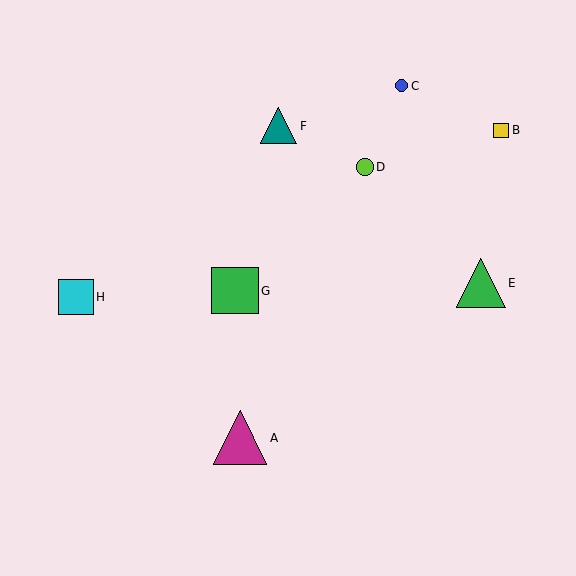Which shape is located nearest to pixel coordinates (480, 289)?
The green triangle (labeled E) at (481, 283) is nearest to that location.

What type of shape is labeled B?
Shape B is a yellow square.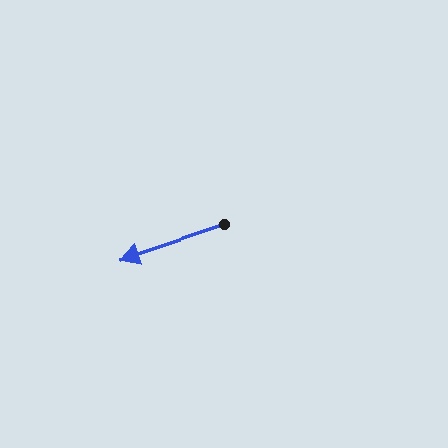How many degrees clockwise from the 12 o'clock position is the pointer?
Approximately 251 degrees.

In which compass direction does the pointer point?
West.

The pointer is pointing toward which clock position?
Roughly 8 o'clock.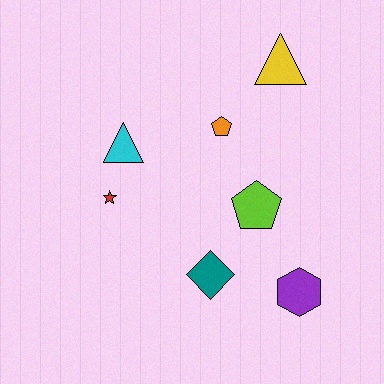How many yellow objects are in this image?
There is 1 yellow object.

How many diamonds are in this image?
There is 1 diamond.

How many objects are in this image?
There are 7 objects.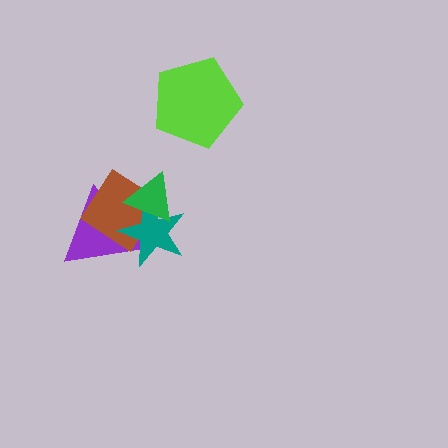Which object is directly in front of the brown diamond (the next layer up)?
The teal star is directly in front of the brown diamond.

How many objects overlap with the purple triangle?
3 objects overlap with the purple triangle.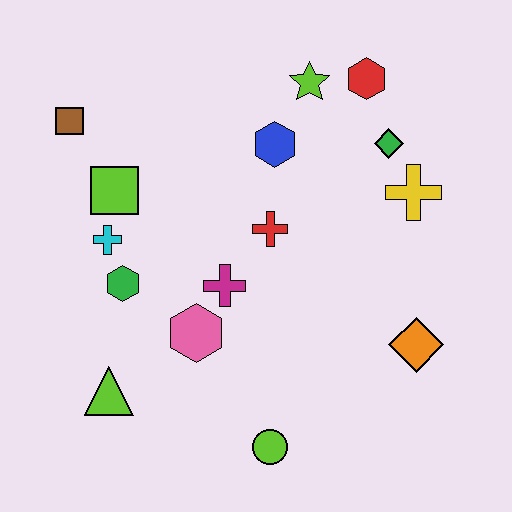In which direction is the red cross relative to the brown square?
The red cross is to the right of the brown square.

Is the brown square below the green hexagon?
No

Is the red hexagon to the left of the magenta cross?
No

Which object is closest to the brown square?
The lime square is closest to the brown square.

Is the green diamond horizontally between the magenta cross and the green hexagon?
No